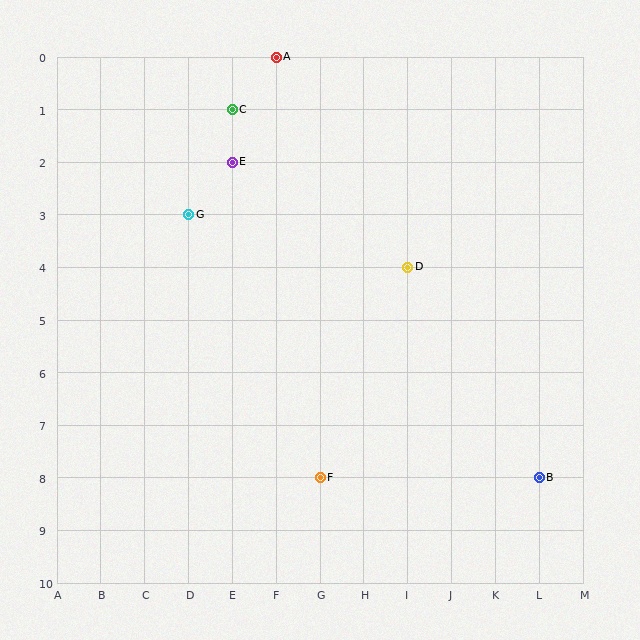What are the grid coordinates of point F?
Point F is at grid coordinates (G, 8).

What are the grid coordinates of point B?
Point B is at grid coordinates (L, 8).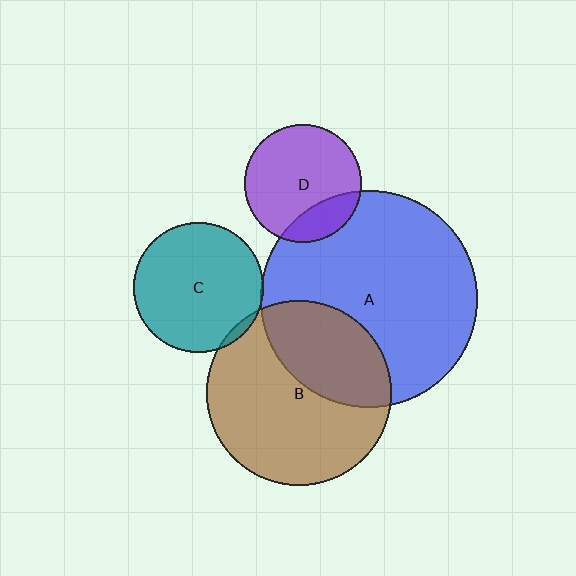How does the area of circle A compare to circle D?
Approximately 3.4 times.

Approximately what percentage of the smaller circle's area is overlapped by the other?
Approximately 5%.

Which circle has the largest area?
Circle A (blue).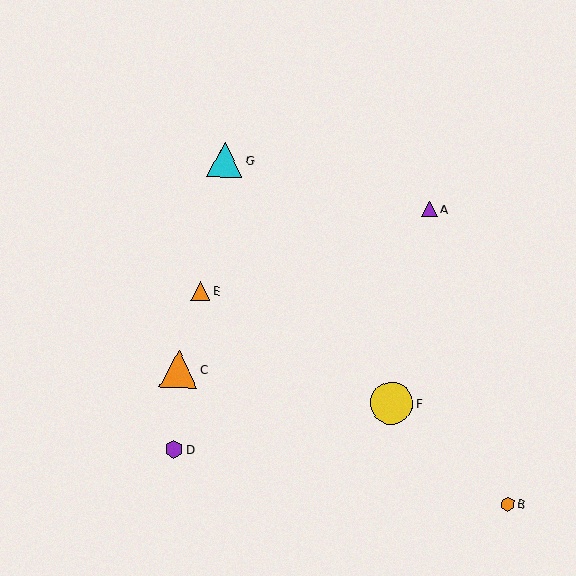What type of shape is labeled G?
Shape G is a cyan triangle.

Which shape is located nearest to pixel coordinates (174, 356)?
The orange triangle (labeled C) at (179, 369) is nearest to that location.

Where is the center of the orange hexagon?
The center of the orange hexagon is at (508, 504).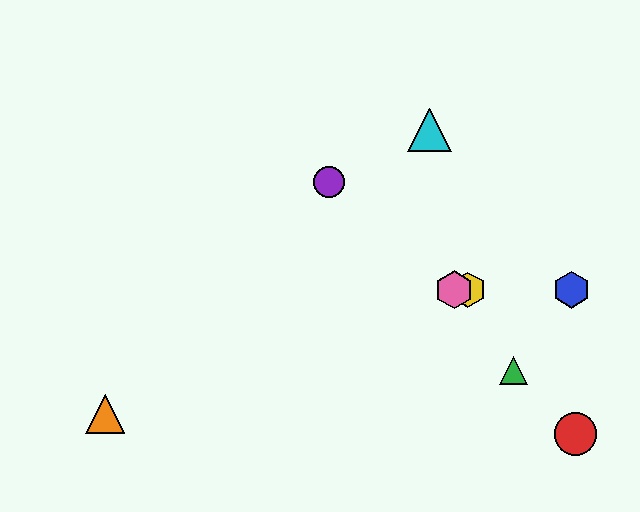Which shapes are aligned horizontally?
The blue hexagon, the yellow hexagon, the pink hexagon are aligned horizontally.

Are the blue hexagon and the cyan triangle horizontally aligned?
No, the blue hexagon is at y≈290 and the cyan triangle is at y≈130.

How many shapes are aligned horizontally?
3 shapes (the blue hexagon, the yellow hexagon, the pink hexagon) are aligned horizontally.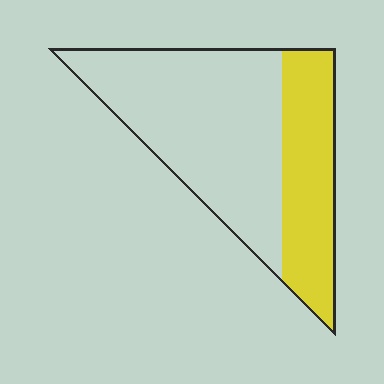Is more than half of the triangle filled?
No.